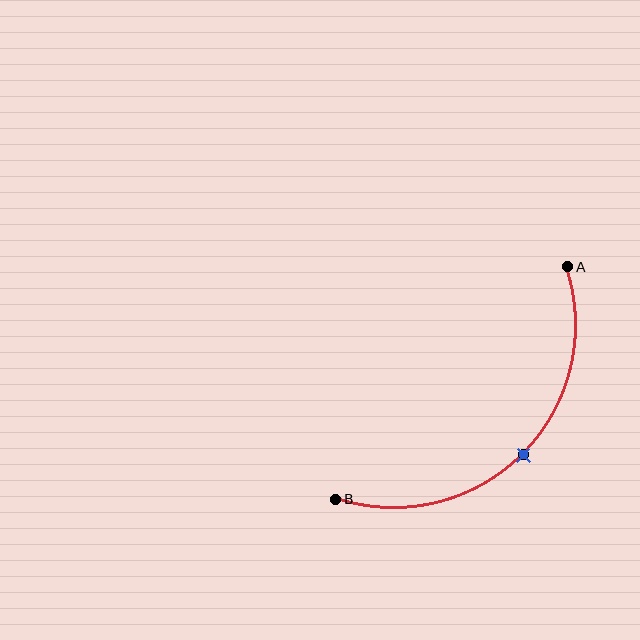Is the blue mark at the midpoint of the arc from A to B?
Yes. The blue mark lies on the arc at equal arc-length from both A and B — it is the arc midpoint.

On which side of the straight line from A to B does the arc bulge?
The arc bulges below and to the right of the straight line connecting A and B.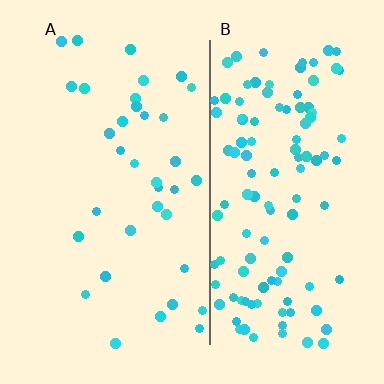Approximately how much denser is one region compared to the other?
Approximately 3.3× — region B over region A.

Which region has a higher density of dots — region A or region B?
B (the right).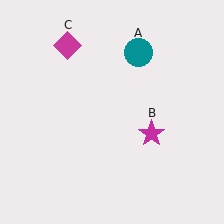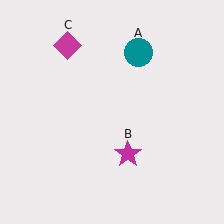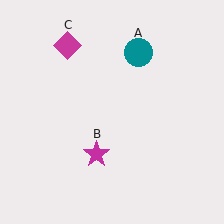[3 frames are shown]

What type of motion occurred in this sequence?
The magenta star (object B) rotated clockwise around the center of the scene.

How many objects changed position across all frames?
1 object changed position: magenta star (object B).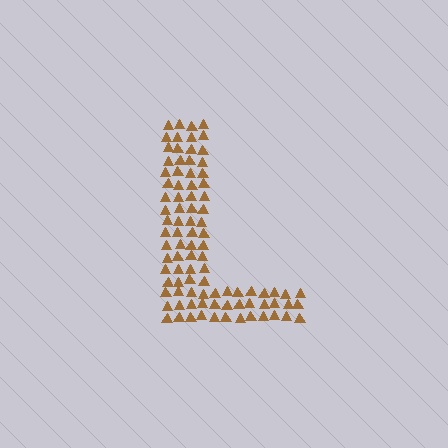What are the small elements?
The small elements are triangles.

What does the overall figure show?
The overall figure shows the letter L.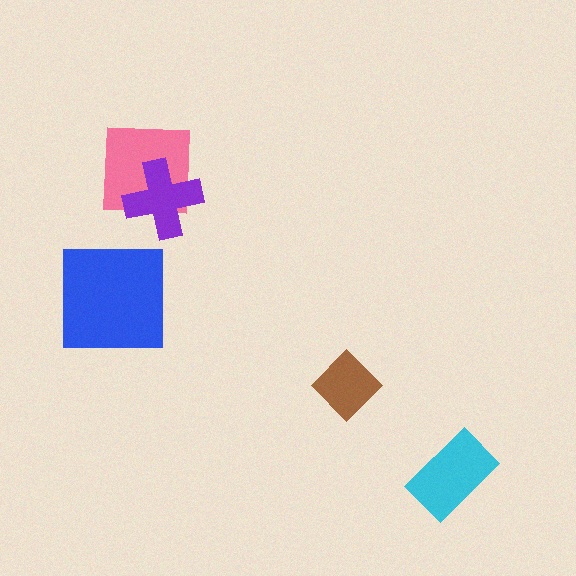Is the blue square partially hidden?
No, no other shape covers it.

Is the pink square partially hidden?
Yes, it is partially covered by another shape.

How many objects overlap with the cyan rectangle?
0 objects overlap with the cyan rectangle.